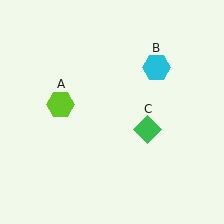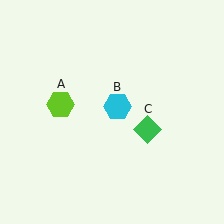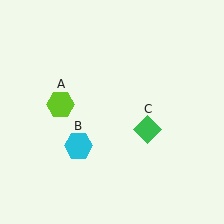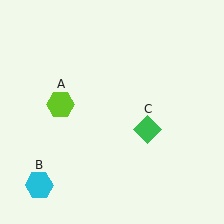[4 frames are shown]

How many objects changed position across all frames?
1 object changed position: cyan hexagon (object B).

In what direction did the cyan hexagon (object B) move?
The cyan hexagon (object B) moved down and to the left.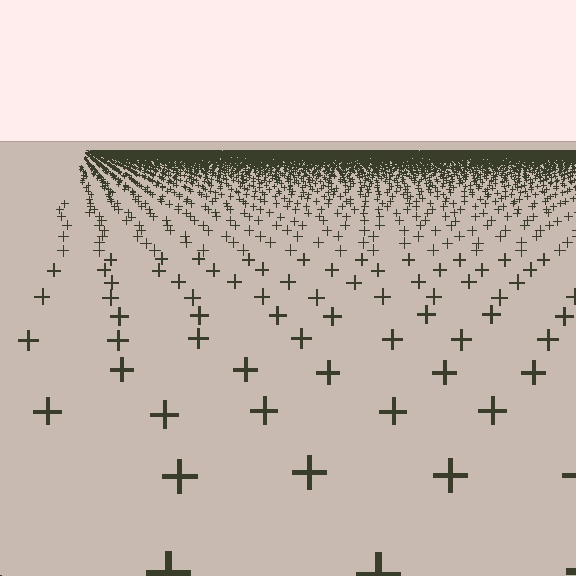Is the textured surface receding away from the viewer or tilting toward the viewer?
The surface is receding away from the viewer. Texture elements get smaller and denser toward the top.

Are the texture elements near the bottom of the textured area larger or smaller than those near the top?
Larger. Near the bottom, elements are closer to the viewer and appear at a bigger on-screen size.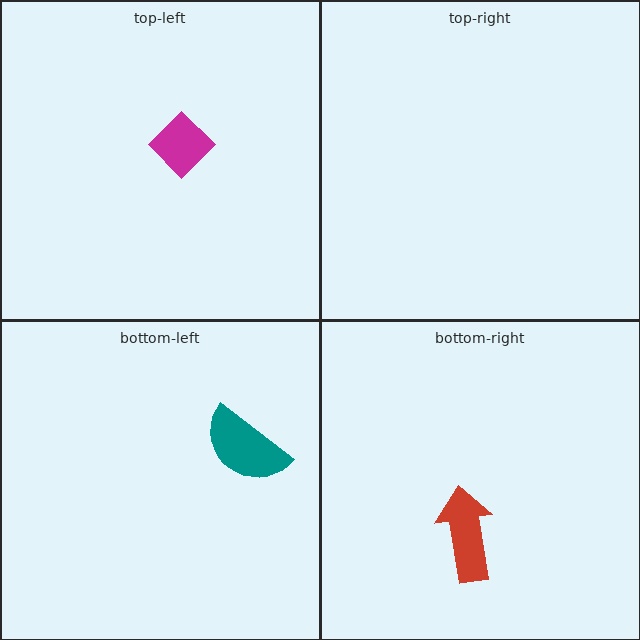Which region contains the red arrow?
The bottom-right region.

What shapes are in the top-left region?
The magenta diamond.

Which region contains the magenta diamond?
The top-left region.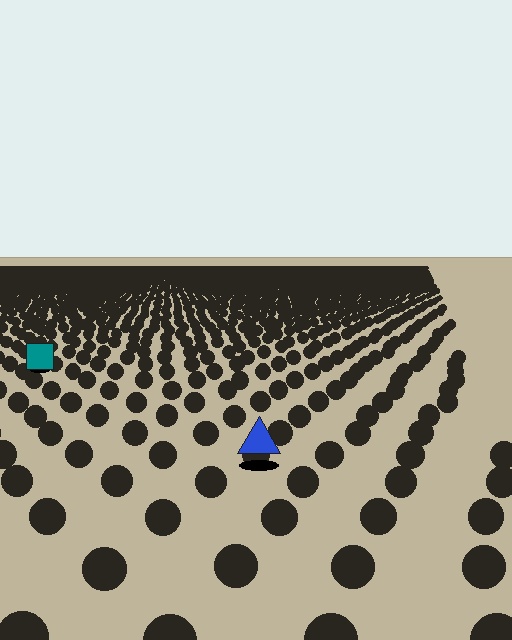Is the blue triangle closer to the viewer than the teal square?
Yes. The blue triangle is closer — you can tell from the texture gradient: the ground texture is coarser near it.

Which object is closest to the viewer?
The blue triangle is closest. The texture marks near it are larger and more spread out.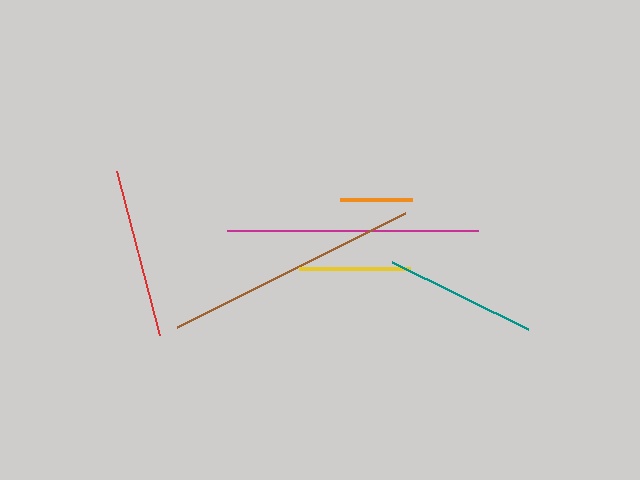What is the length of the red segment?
The red segment is approximately 169 pixels long.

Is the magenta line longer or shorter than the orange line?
The magenta line is longer than the orange line.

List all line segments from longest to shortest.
From longest to shortest: brown, magenta, red, teal, yellow, orange.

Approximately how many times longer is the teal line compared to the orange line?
The teal line is approximately 2.1 times the length of the orange line.